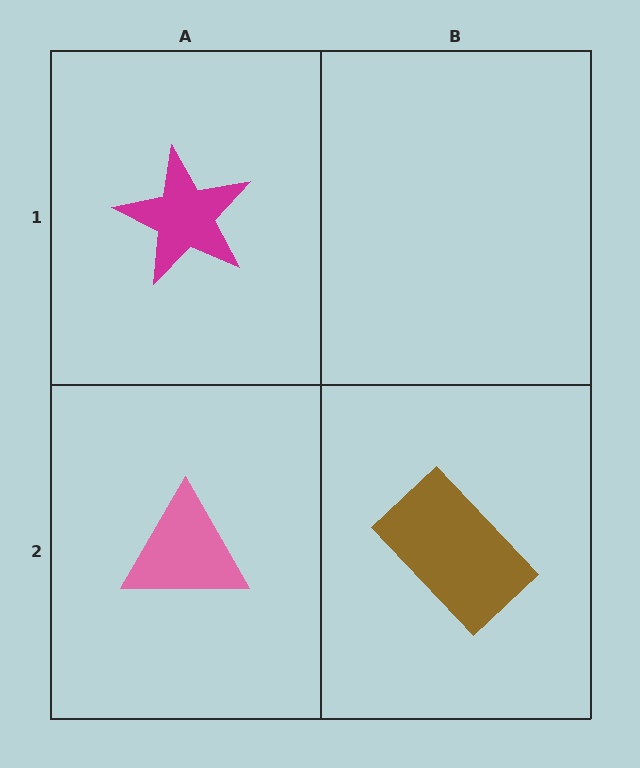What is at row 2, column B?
A brown rectangle.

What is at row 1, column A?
A magenta star.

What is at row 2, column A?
A pink triangle.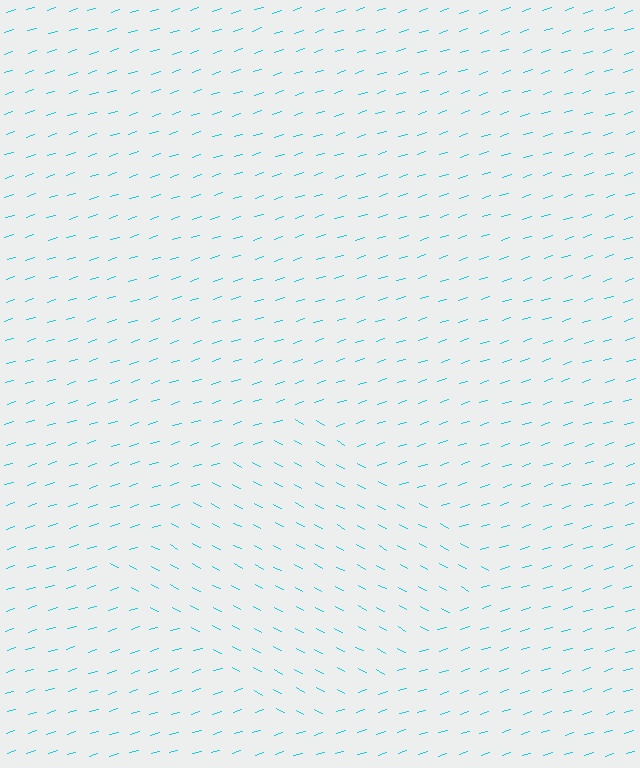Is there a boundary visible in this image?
Yes, there is a texture boundary formed by a change in line orientation.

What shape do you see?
I see a diamond.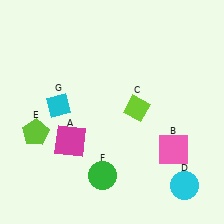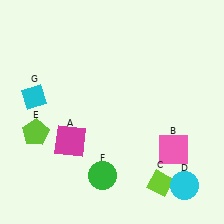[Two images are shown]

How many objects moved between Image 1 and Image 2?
2 objects moved between the two images.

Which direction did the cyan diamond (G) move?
The cyan diamond (G) moved left.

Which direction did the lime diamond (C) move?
The lime diamond (C) moved down.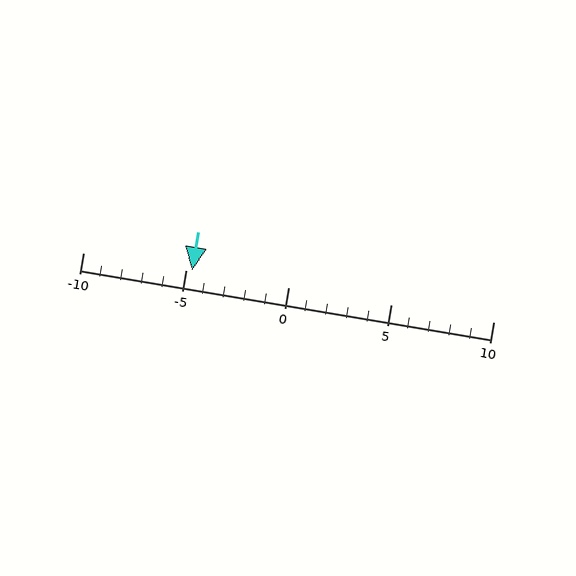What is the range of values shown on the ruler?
The ruler shows values from -10 to 10.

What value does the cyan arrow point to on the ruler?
The cyan arrow points to approximately -5.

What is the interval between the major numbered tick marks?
The major tick marks are spaced 5 units apart.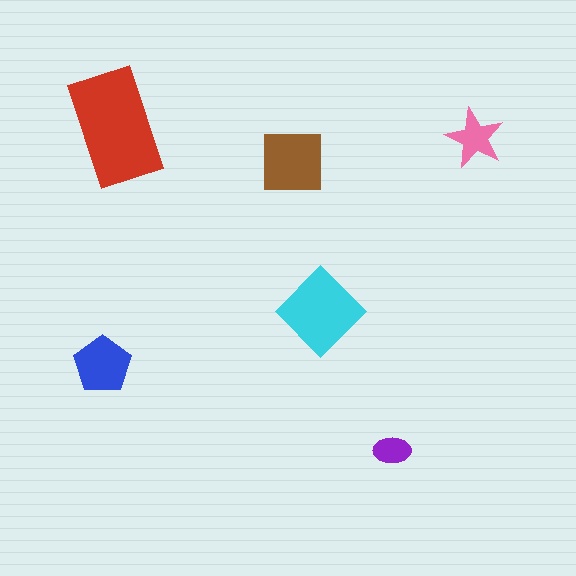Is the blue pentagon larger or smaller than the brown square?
Smaller.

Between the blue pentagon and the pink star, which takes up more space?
The blue pentagon.